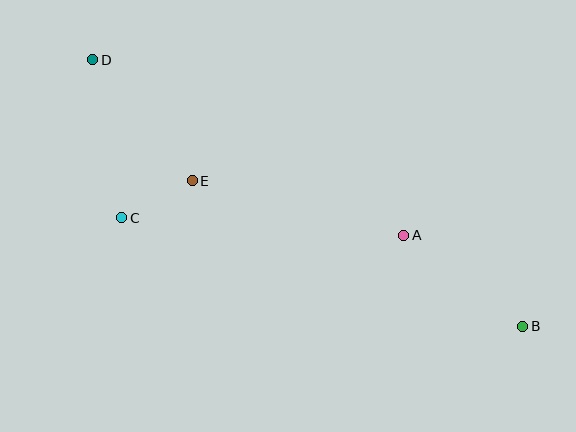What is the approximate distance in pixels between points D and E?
The distance between D and E is approximately 157 pixels.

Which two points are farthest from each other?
Points B and D are farthest from each other.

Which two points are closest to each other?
Points C and E are closest to each other.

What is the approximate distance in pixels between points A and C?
The distance between A and C is approximately 283 pixels.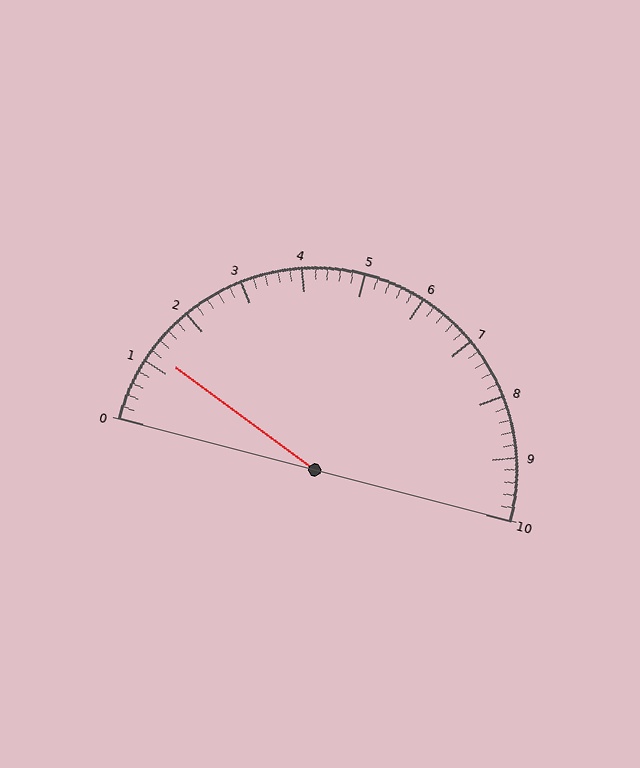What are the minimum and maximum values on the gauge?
The gauge ranges from 0 to 10.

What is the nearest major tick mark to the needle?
The nearest major tick mark is 1.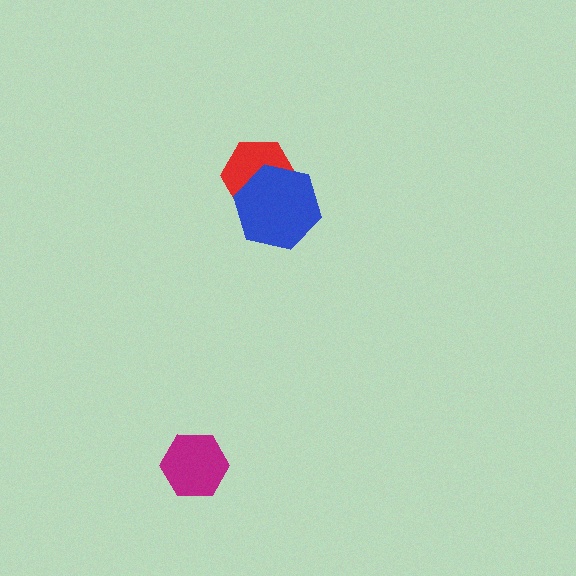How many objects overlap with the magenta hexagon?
0 objects overlap with the magenta hexagon.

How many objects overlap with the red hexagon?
1 object overlaps with the red hexagon.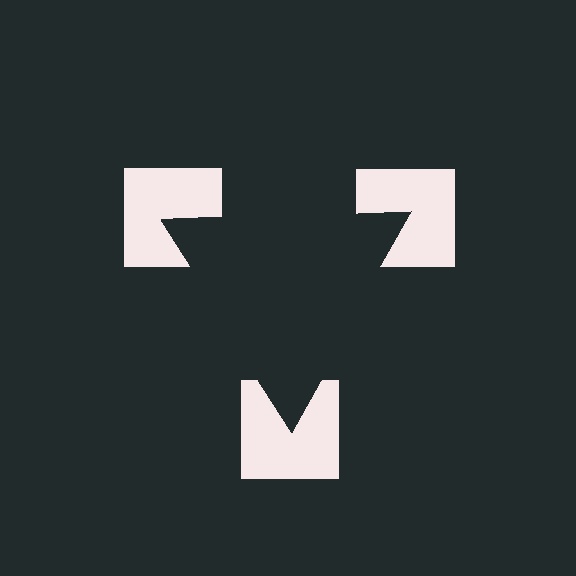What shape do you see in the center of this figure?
An illusory triangle — its edges are inferred from the aligned wedge cuts in the notched squares, not physically drawn.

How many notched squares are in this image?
There are 3 — one at each vertex of the illusory triangle.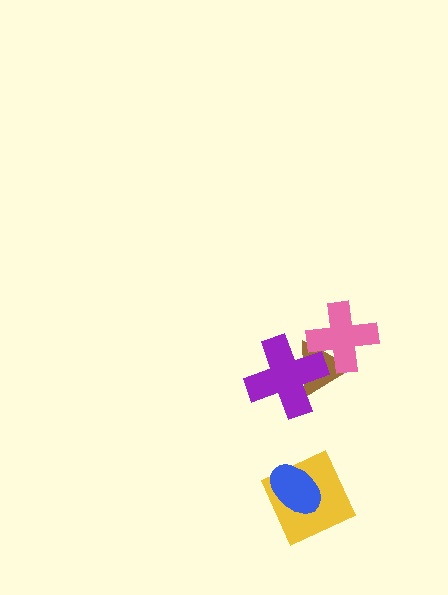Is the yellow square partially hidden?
Yes, it is partially covered by another shape.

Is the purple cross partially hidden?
Yes, it is partially covered by another shape.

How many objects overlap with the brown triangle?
2 objects overlap with the brown triangle.